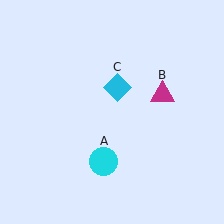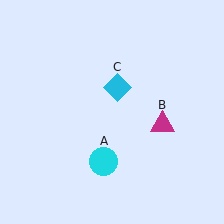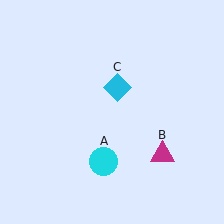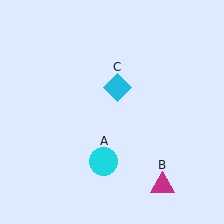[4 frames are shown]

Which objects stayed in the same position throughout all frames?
Cyan circle (object A) and cyan diamond (object C) remained stationary.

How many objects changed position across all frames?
1 object changed position: magenta triangle (object B).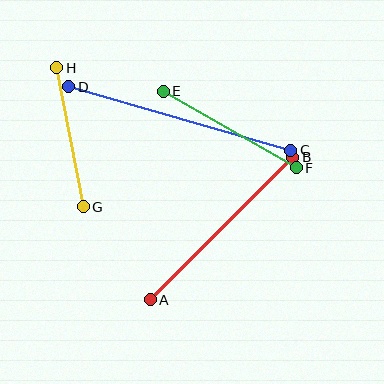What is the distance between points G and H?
The distance is approximately 141 pixels.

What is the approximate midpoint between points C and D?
The midpoint is at approximately (180, 118) pixels.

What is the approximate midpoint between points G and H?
The midpoint is at approximately (70, 137) pixels.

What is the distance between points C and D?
The distance is approximately 231 pixels.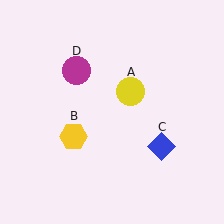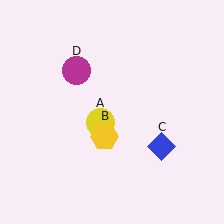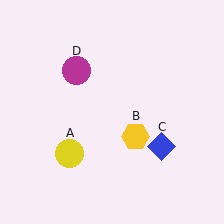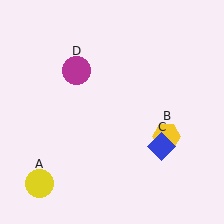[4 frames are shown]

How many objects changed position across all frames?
2 objects changed position: yellow circle (object A), yellow hexagon (object B).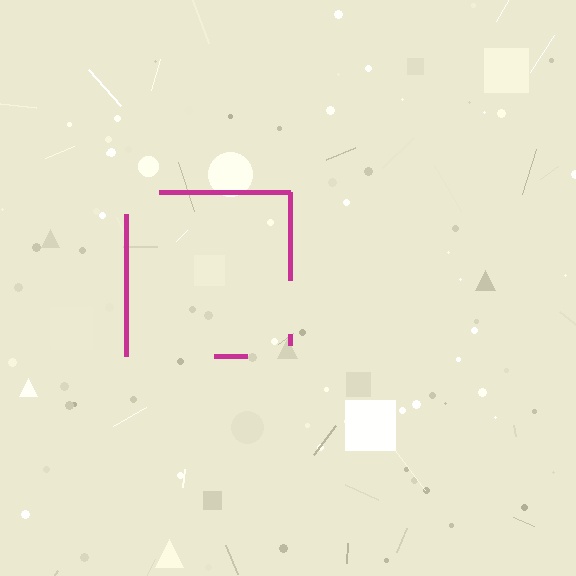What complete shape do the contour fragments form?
The contour fragments form a square.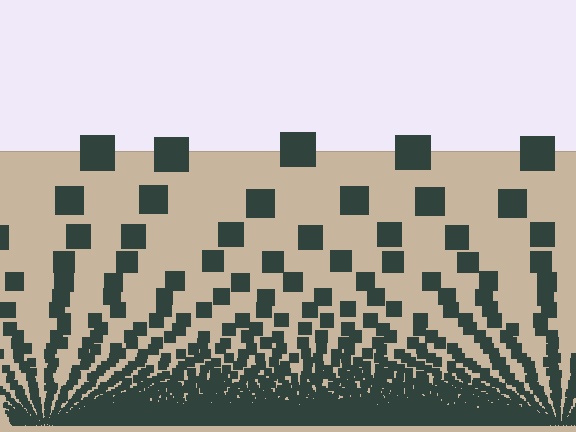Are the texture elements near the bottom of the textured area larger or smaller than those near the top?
Smaller. The gradient is inverted — elements near the bottom are smaller and denser.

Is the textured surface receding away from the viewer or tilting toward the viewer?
The surface appears to tilt toward the viewer. Texture elements get larger and sparser toward the top.